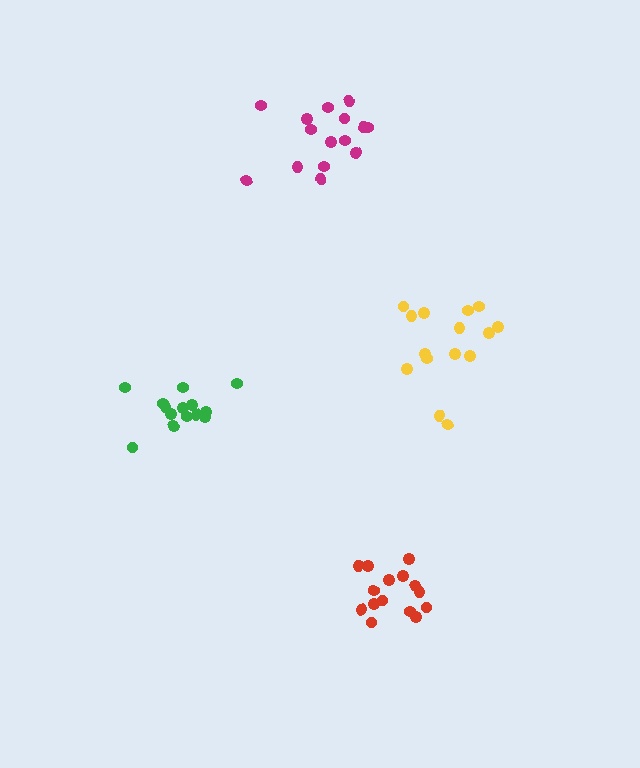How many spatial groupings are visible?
There are 4 spatial groupings.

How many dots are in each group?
Group 1: 15 dots, Group 2: 15 dots, Group 3: 15 dots, Group 4: 14 dots (59 total).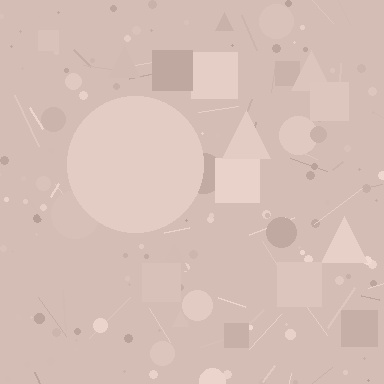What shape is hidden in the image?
A circle is hidden in the image.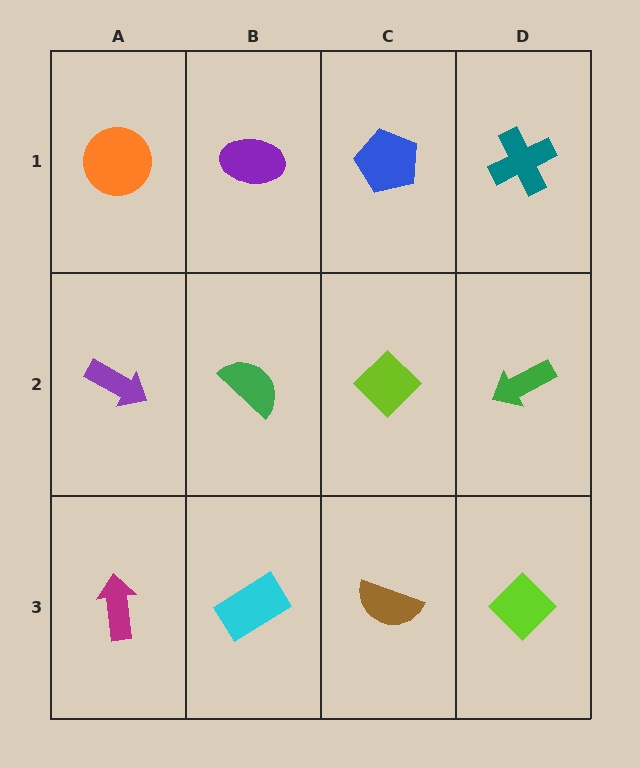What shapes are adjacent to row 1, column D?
A green arrow (row 2, column D), a blue pentagon (row 1, column C).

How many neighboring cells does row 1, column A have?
2.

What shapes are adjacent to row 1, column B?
A green semicircle (row 2, column B), an orange circle (row 1, column A), a blue pentagon (row 1, column C).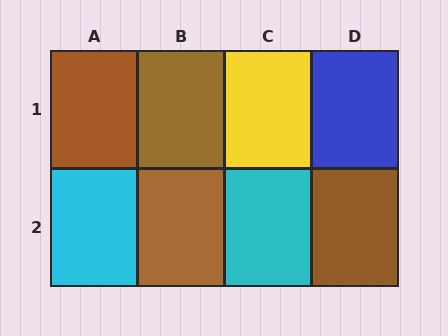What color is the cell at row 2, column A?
Cyan.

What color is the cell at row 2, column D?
Brown.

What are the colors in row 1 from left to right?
Brown, brown, yellow, blue.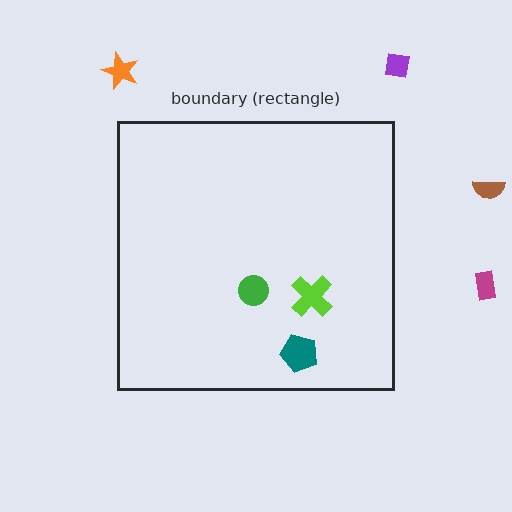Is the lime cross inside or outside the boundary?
Inside.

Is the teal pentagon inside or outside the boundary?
Inside.